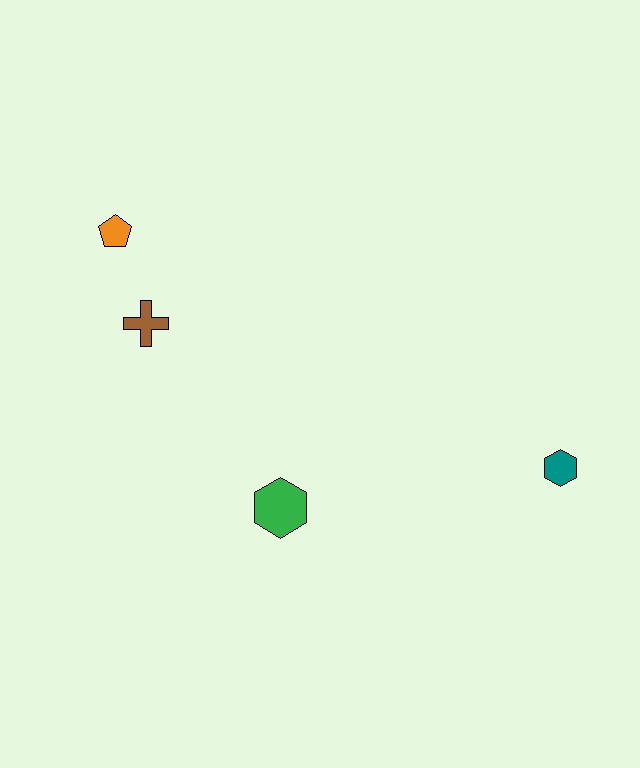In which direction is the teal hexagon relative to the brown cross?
The teal hexagon is to the right of the brown cross.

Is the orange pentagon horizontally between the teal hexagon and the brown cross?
No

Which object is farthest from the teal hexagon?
The orange pentagon is farthest from the teal hexagon.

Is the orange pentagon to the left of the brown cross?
Yes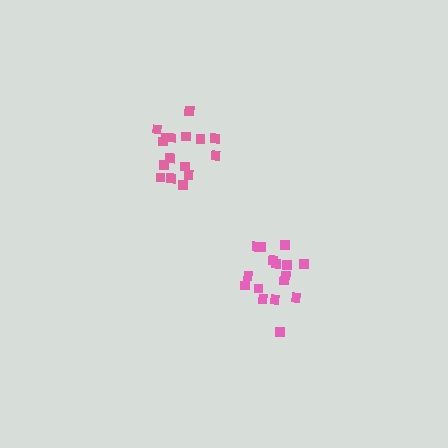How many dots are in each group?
Group 1: 16 dots, Group 2: 16 dots (32 total).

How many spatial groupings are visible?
There are 2 spatial groupings.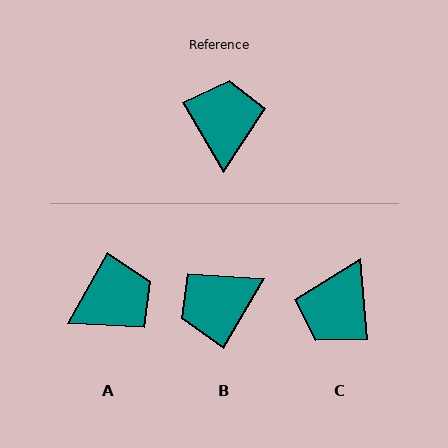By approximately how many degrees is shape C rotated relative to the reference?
Approximately 155 degrees counter-clockwise.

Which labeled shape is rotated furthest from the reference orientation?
C, about 155 degrees away.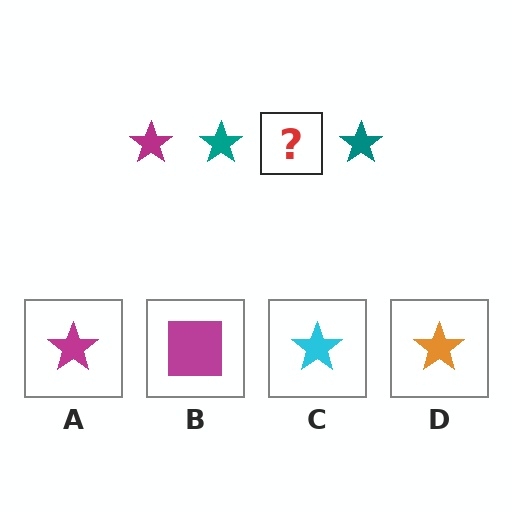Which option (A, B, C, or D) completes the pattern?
A.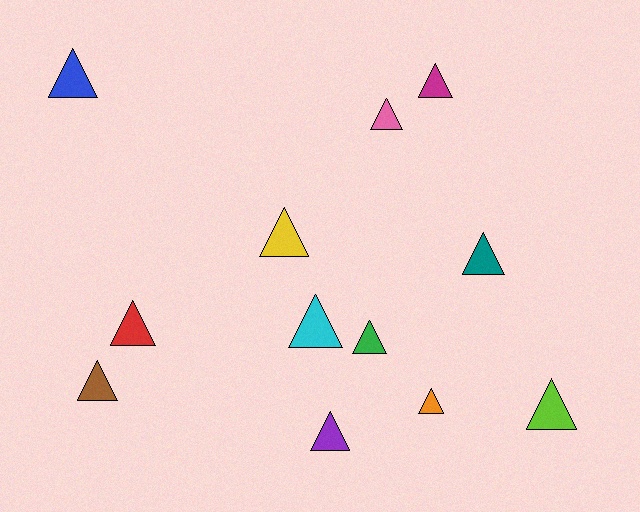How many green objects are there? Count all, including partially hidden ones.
There is 1 green object.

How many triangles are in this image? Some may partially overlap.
There are 12 triangles.